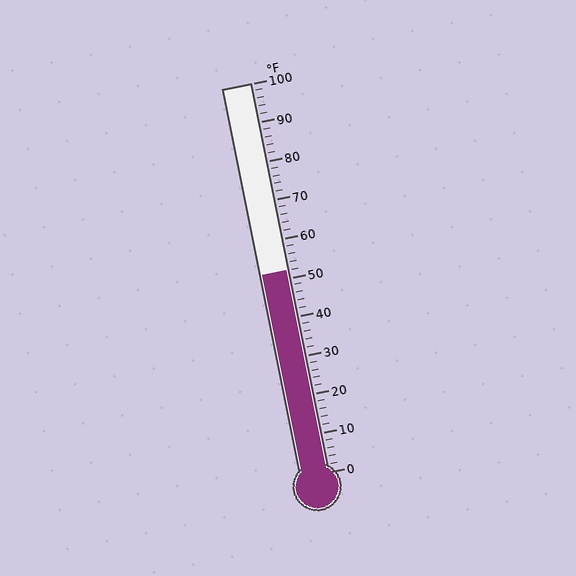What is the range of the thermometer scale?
The thermometer scale ranges from 0°F to 100°F.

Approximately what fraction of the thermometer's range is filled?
The thermometer is filled to approximately 50% of its range.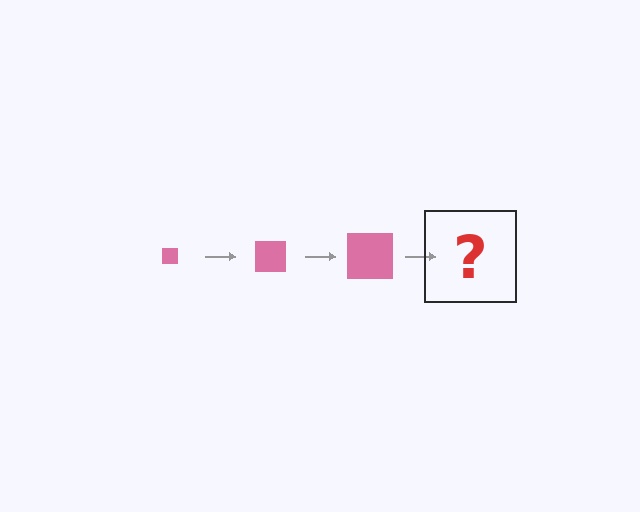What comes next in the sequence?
The next element should be a pink square, larger than the previous one.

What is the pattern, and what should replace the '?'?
The pattern is that the square gets progressively larger each step. The '?' should be a pink square, larger than the previous one.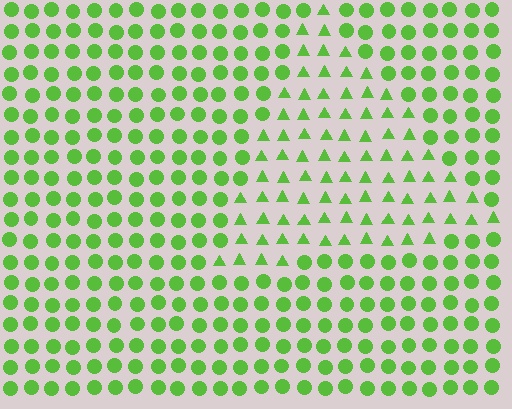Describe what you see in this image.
The image is filled with small lime elements arranged in a uniform grid. A triangle-shaped region contains triangles, while the surrounding area contains circles. The boundary is defined purely by the change in element shape.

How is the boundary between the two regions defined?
The boundary is defined by a change in element shape: triangles inside vs. circles outside. All elements share the same color and spacing.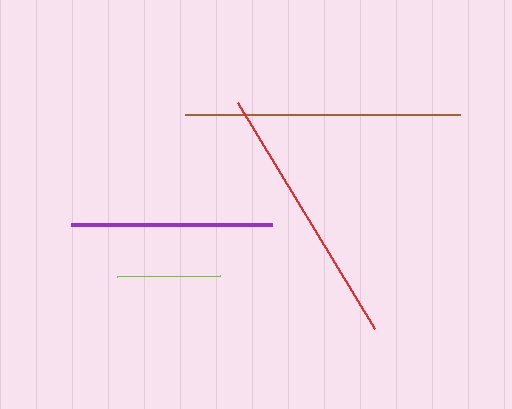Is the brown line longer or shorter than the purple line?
The brown line is longer than the purple line.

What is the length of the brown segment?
The brown segment is approximately 275 pixels long.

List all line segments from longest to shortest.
From longest to shortest: brown, red, purple, lime.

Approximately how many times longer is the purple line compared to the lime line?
The purple line is approximately 2.0 times the length of the lime line.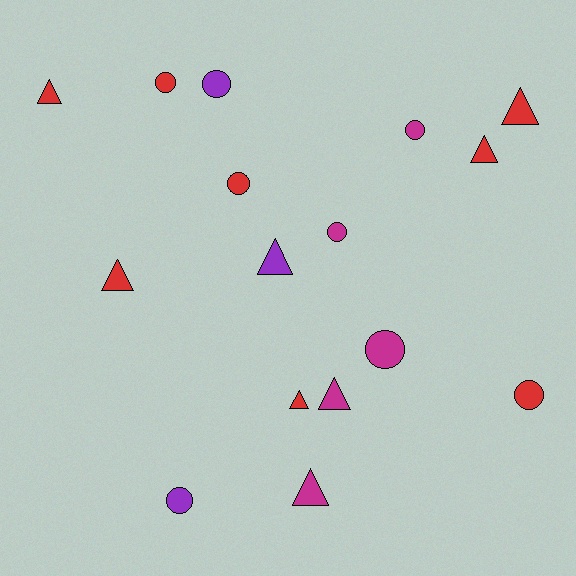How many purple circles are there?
There are 2 purple circles.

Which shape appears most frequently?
Circle, with 8 objects.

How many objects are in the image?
There are 16 objects.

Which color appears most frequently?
Red, with 8 objects.